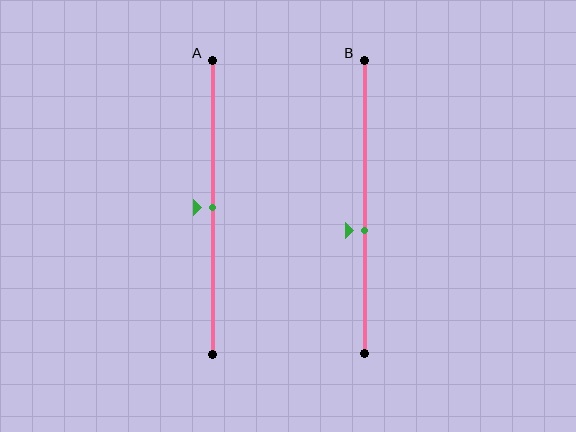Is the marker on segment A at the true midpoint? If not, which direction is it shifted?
Yes, the marker on segment A is at the true midpoint.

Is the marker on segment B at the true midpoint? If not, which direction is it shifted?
No, the marker on segment B is shifted downward by about 8% of the segment length.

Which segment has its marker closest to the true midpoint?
Segment A has its marker closest to the true midpoint.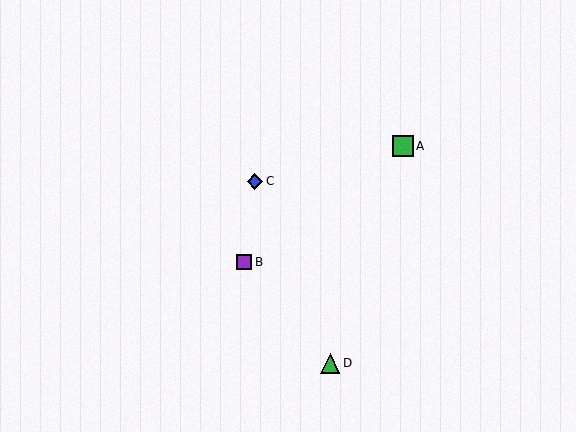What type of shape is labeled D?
Shape D is a green triangle.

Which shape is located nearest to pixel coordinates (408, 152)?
The green square (labeled A) at (403, 146) is nearest to that location.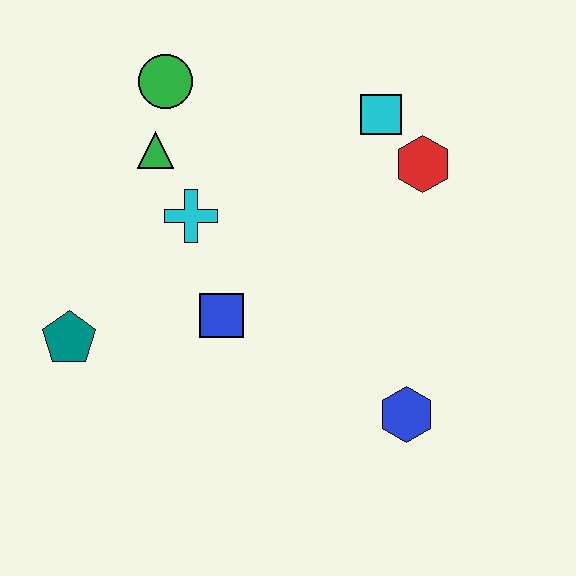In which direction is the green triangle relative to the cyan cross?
The green triangle is above the cyan cross.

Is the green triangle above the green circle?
No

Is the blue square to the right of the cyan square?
No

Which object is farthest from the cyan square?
The teal pentagon is farthest from the cyan square.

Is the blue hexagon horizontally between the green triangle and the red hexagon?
Yes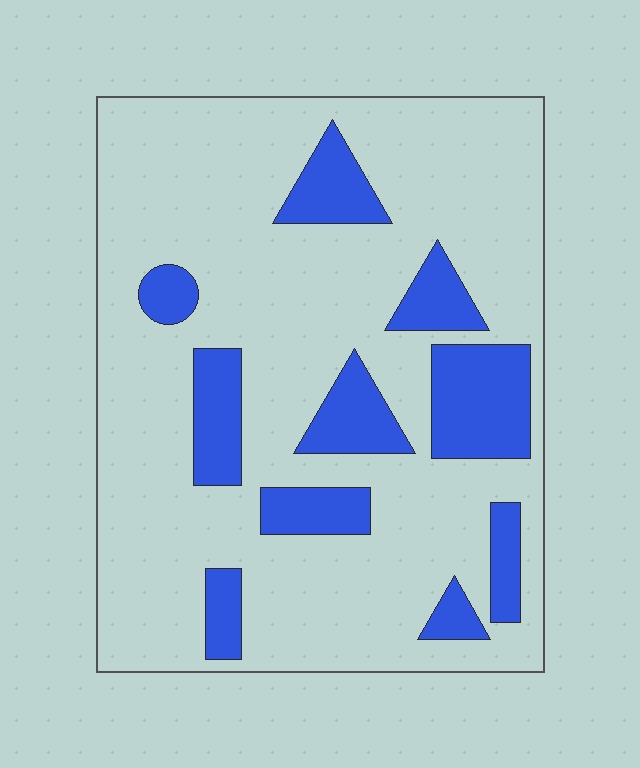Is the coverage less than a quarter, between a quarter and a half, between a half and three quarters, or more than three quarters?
Less than a quarter.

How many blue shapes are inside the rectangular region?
10.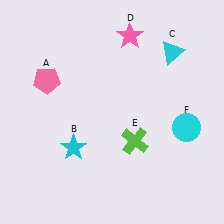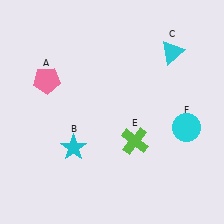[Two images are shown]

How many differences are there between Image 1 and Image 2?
There is 1 difference between the two images.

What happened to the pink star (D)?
The pink star (D) was removed in Image 2. It was in the top-right area of Image 1.